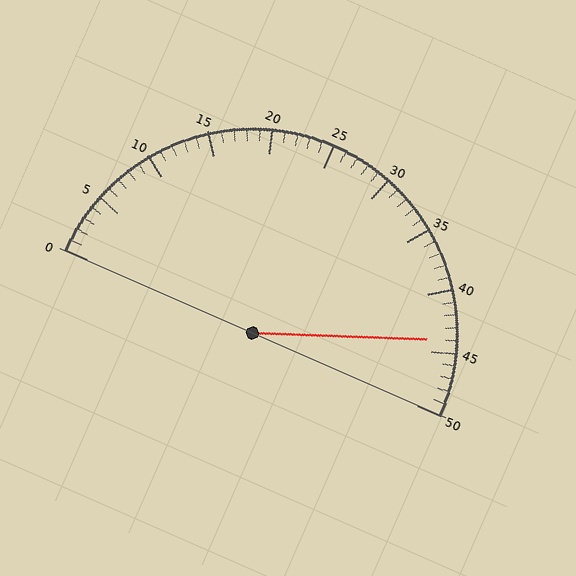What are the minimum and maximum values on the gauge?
The gauge ranges from 0 to 50.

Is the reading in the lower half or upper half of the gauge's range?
The reading is in the upper half of the range (0 to 50).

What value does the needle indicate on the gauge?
The needle indicates approximately 44.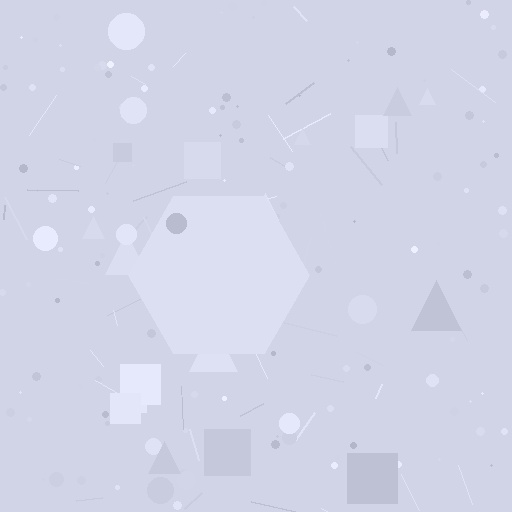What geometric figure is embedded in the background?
A hexagon is embedded in the background.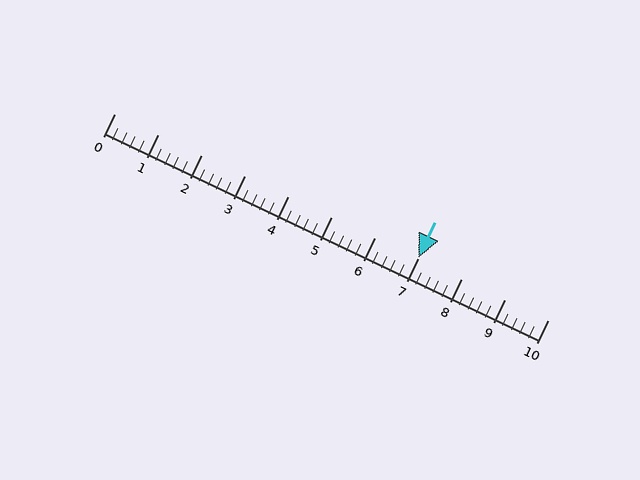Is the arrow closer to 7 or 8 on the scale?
The arrow is closer to 7.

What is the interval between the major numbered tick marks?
The major tick marks are spaced 1 units apart.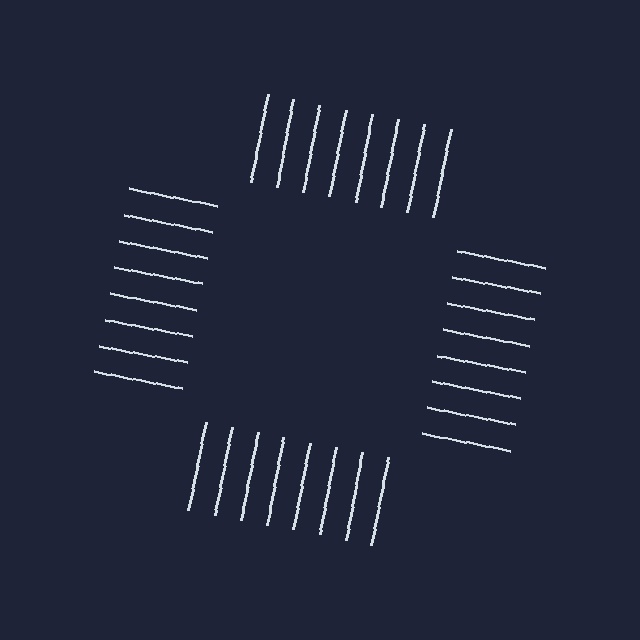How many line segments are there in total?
32 — 8 along each of the 4 edges.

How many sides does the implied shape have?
4 sides — the line-ends trace a square.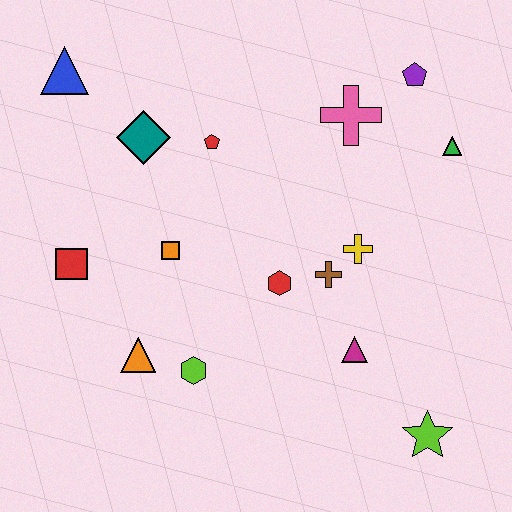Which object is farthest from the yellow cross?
The blue triangle is farthest from the yellow cross.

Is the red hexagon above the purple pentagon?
No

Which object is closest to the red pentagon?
The teal diamond is closest to the red pentagon.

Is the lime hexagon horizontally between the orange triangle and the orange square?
No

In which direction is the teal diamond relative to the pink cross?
The teal diamond is to the left of the pink cross.